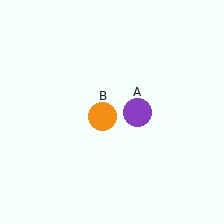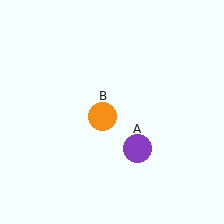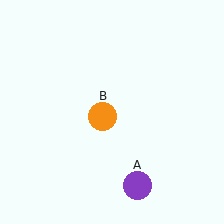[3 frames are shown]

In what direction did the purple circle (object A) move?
The purple circle (object A) moved down.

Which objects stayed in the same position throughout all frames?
Orange circle (object B) remained stationary.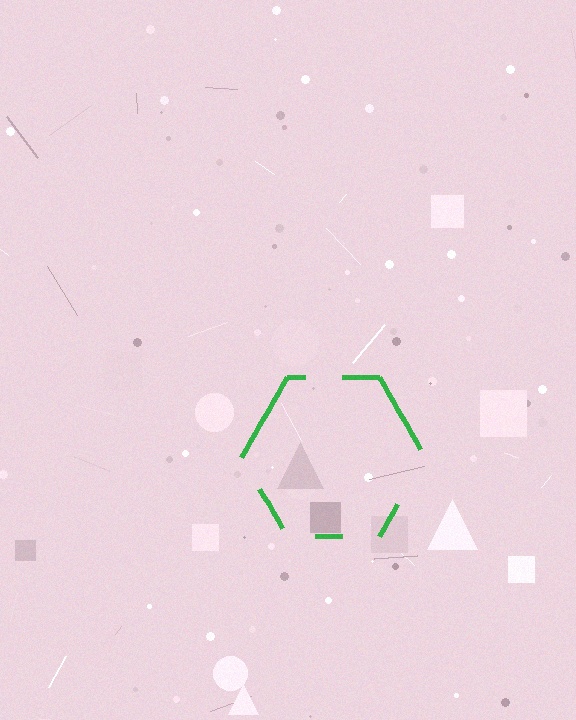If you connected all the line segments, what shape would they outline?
They would outline a hexagon.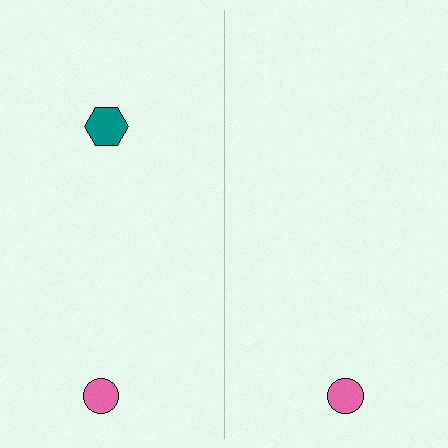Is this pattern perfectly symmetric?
No, the pattern is not perfectly symmetric. A teal hexagon is missing from the right side.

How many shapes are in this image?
There are 3 shapes in this image.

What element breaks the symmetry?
A teal hexagon is missing from the right side.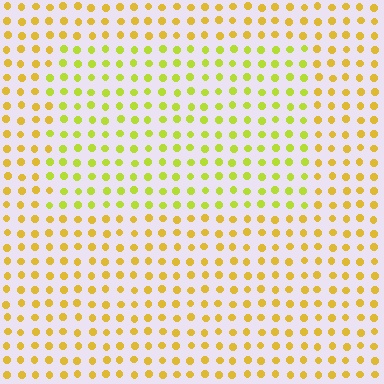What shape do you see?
I see a rectangle.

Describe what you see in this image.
The image is filled with small yellow elements in a uniform arrangement. A rectangle-shaped region is visible where the elements are tinted to a slightly different hue, forming a subtle color boundary.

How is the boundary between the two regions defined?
The boundary is defined purely by a slight shift in hue (about 29 degrees). Spacing, size, and orientation are identical on both sides.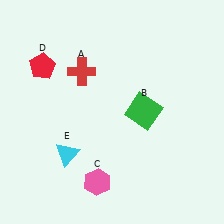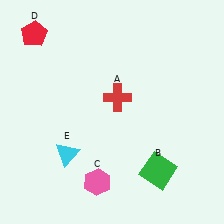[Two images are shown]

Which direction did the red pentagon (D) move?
The red pentagon (D) moved up.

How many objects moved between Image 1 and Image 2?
3 objects moved between the two images.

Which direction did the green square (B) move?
The green square (B) moved down.